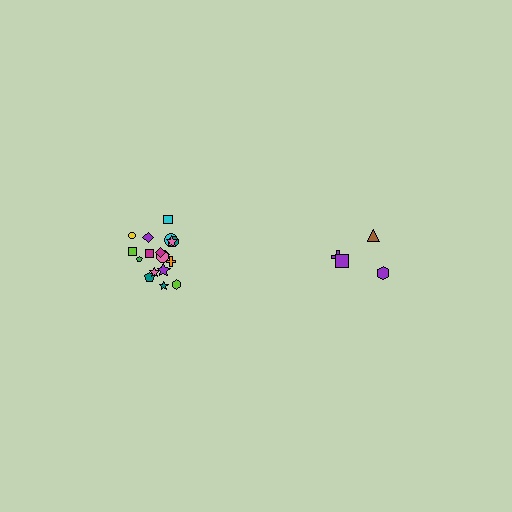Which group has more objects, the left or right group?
The left group.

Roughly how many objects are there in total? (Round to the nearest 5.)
Roughly 20 objects in total.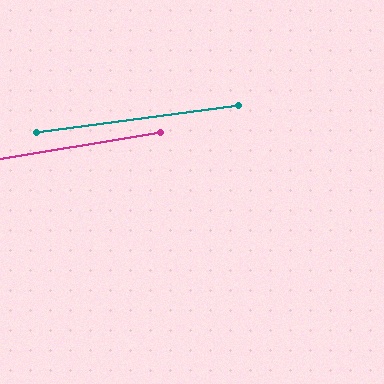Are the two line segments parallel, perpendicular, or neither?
Parallel — their directions differ by only 1.9°.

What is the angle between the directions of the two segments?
Approximately 2 degrees.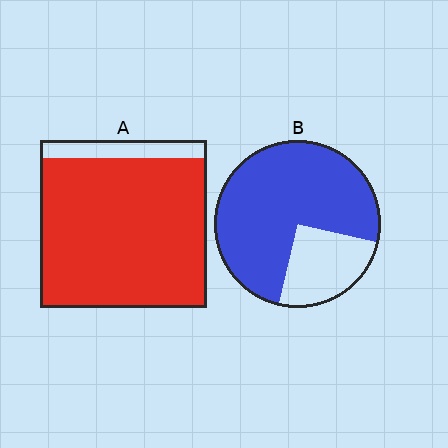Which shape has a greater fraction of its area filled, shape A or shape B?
Shape A.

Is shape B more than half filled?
Yes.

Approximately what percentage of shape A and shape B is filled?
A is approximately 90% and B is approximately 75%.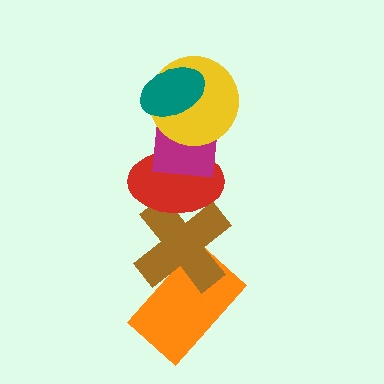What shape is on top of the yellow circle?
The teal ellipse is on top of the yellow circle.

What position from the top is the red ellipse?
The red ellipse is 4th from the top.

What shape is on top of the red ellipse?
The magenta square is on top of the red ellipse.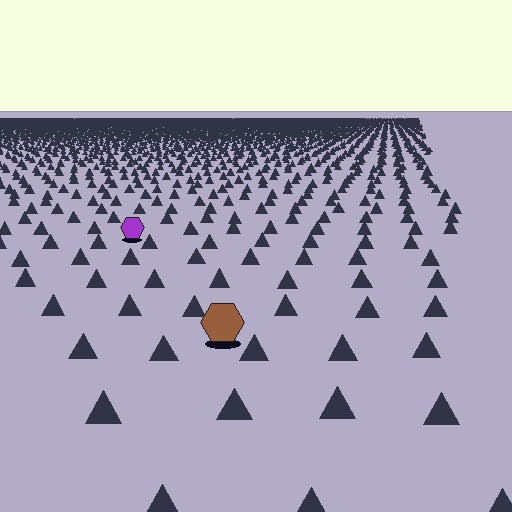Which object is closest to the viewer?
The brown hexagon is closest. The texture marks near it are larger and more spread out.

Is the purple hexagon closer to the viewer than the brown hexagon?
No. The brown hexagon is closer — you can tell from the texture gradient: the ground texture is coarser near it.